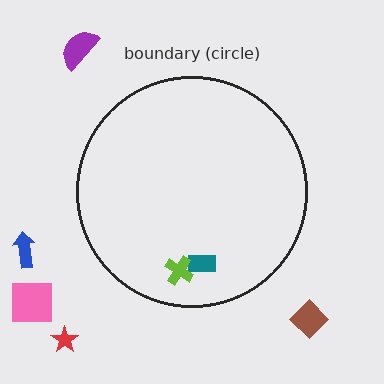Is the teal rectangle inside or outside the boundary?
Inside.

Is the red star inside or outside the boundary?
Outside.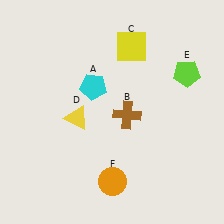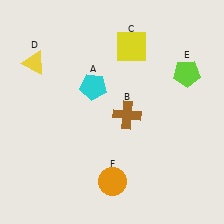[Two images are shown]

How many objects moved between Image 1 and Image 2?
1 object moved between the two images.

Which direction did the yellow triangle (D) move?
The yellow triangle (D) moved up.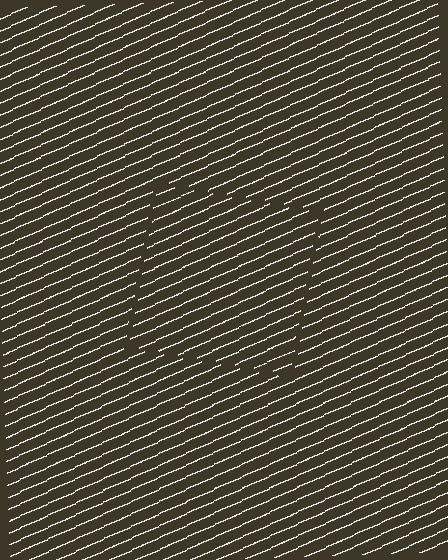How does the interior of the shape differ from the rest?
The interior of the shape contains the same grating, shifted by half a period — the contour is defined by the phase discontinuity where line-ends from the inner and outer gratings abut.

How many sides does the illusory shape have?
4 sides — the line-ends trace a square.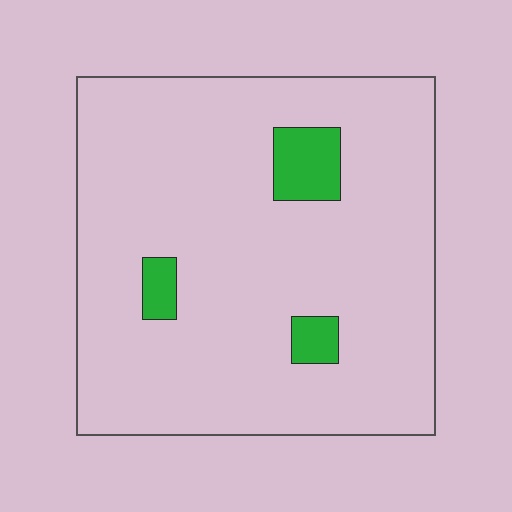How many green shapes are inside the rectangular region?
3.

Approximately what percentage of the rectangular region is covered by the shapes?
Approximately 5%.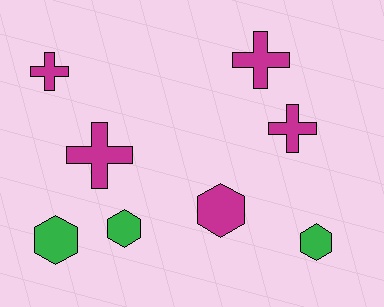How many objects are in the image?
There are 8 objects.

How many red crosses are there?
There are no red crosses.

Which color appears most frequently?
Magenta, with 5 objects.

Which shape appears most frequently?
Cross, with 4 objects.